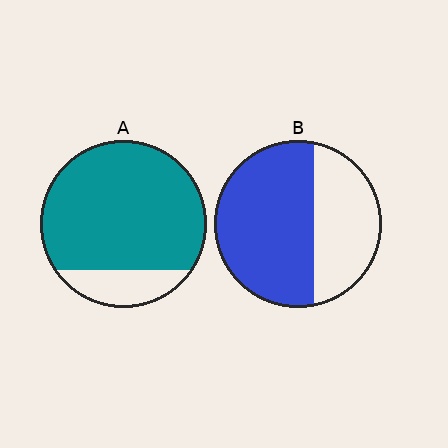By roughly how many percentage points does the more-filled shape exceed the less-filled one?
By roughly 20 percentage points (A over B).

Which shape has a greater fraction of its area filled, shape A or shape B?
Shape A.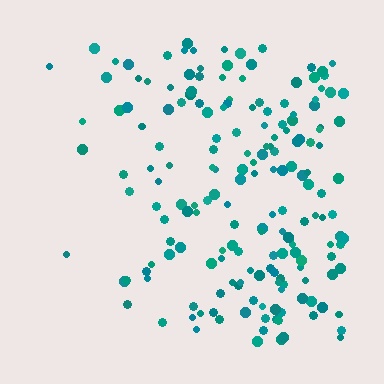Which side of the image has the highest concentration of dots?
The right.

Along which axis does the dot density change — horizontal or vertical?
Horizontal.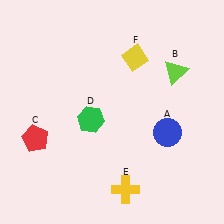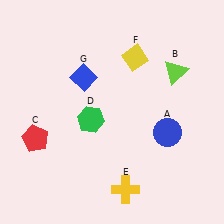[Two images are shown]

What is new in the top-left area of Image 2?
A blue diamond (G) was added in the top-left area of Image 2.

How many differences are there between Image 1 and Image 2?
There is 1 difference between the two images.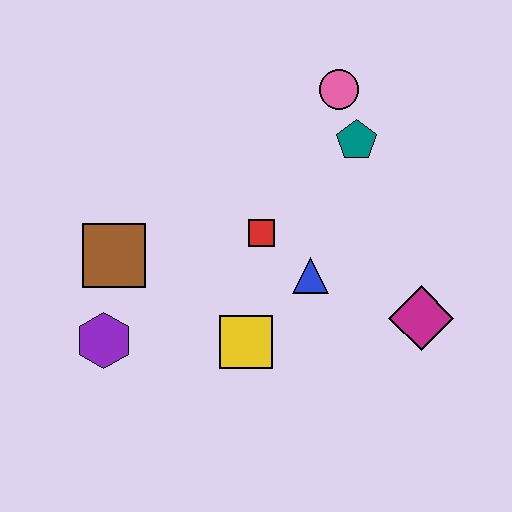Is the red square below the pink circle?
Yes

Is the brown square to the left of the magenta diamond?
Yes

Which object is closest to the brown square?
The purple hexagon is closest to the brown square.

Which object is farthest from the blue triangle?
The purple hexagon is farthest from the blue triangle.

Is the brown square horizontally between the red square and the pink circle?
No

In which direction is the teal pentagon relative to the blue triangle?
The teal pentagon is above the blue triangle.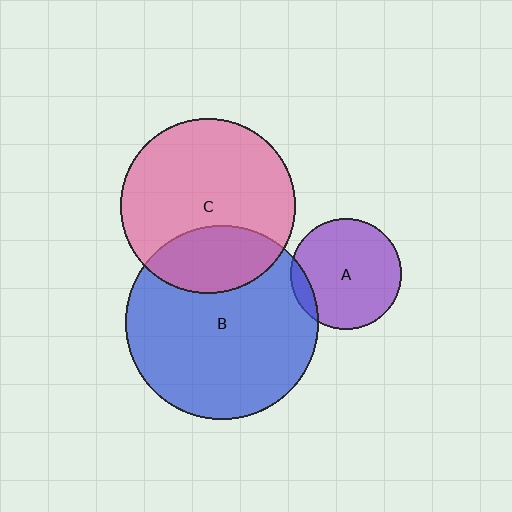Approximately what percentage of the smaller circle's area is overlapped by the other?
Approximately 25%.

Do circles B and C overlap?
Yes.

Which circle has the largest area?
Circle B (blue).